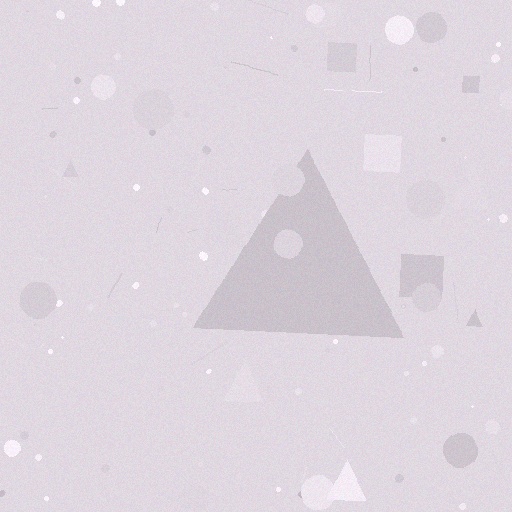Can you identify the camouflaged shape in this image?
The camouflaged shape is a triangle.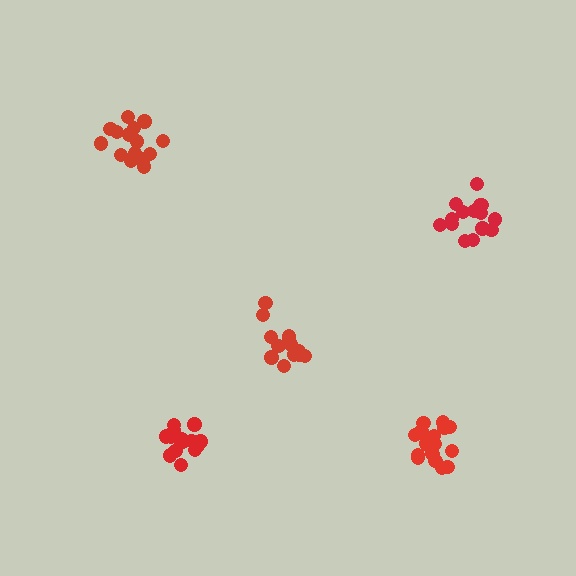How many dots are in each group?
Group 1: 15 dots, Group 2: 15 dots, Group 3: 17 dots, Group 4: 16 dots, Group 5: 15 dots (78 total).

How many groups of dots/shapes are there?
There are 5 groups.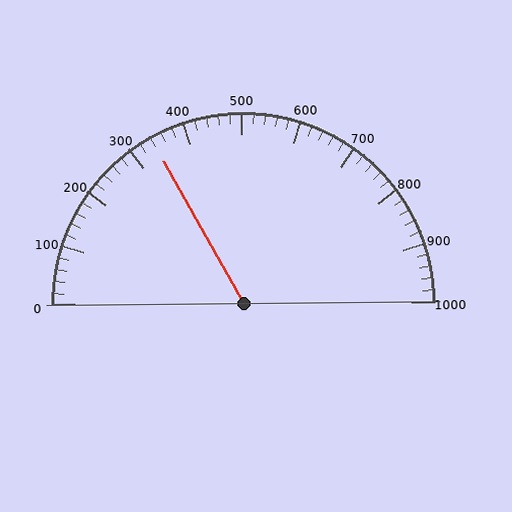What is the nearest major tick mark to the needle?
The nearest major tick mark is 300.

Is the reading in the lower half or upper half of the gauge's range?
The reading is in the lower half of the range (0 to 1000).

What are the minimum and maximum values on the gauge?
The gauge ranges from 0 to 1000.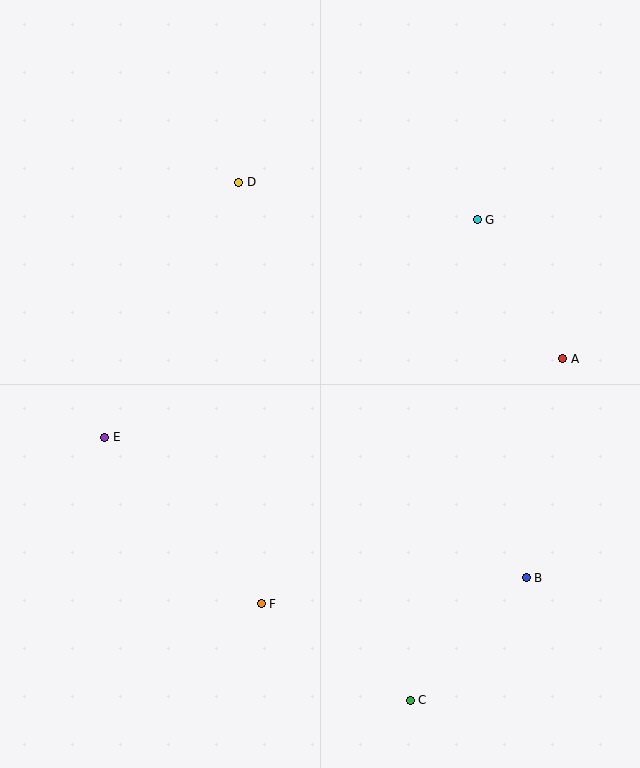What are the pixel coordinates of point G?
Point G is at (477, 220).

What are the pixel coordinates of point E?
Point E is at (105, 437).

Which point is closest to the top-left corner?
Point D is closest to the top-left corner.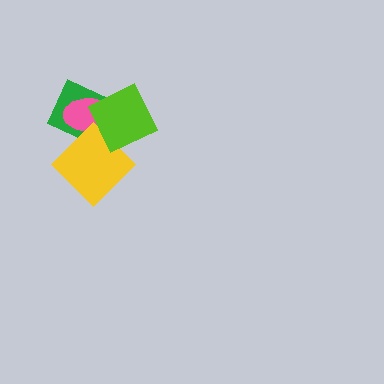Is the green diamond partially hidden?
Yes, it is partially covered by another shape.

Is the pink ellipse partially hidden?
Yes, it is partially covered by another shape.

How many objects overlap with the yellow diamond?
3 objects overlap with the yellow diamond.